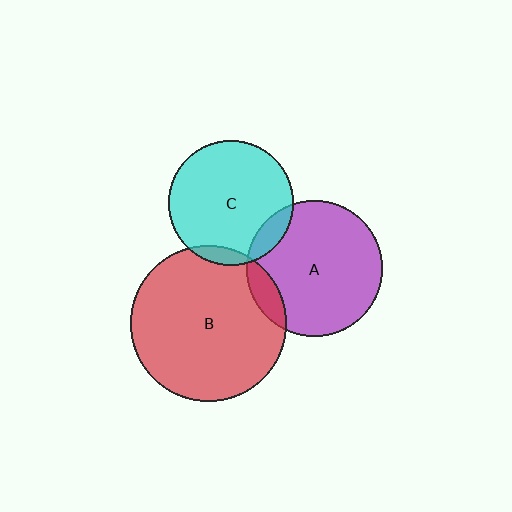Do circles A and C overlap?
Yes.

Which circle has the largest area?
Circle B (red).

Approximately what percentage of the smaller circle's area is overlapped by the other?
Approximately 10%.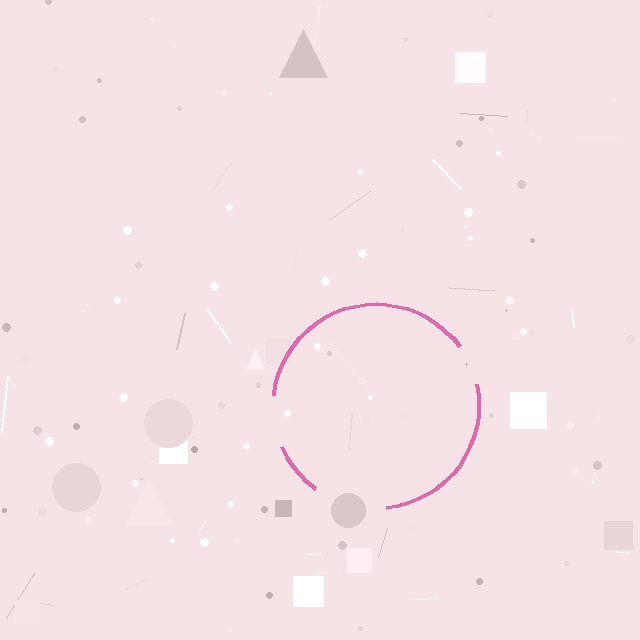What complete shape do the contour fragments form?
The contour fragments form a circle.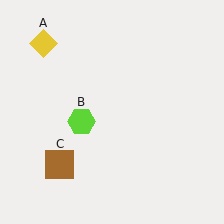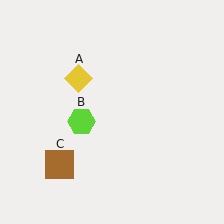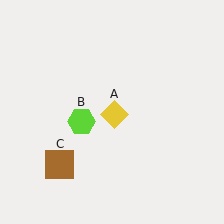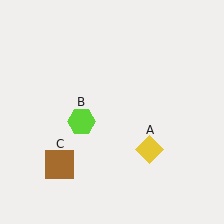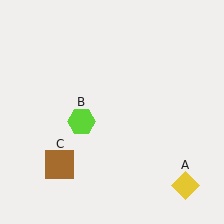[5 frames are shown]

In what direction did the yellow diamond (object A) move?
The yellow diamond (object A) moved down and to the right.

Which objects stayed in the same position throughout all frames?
Lime hexagon (object B) and brown square (object C) remained stationary.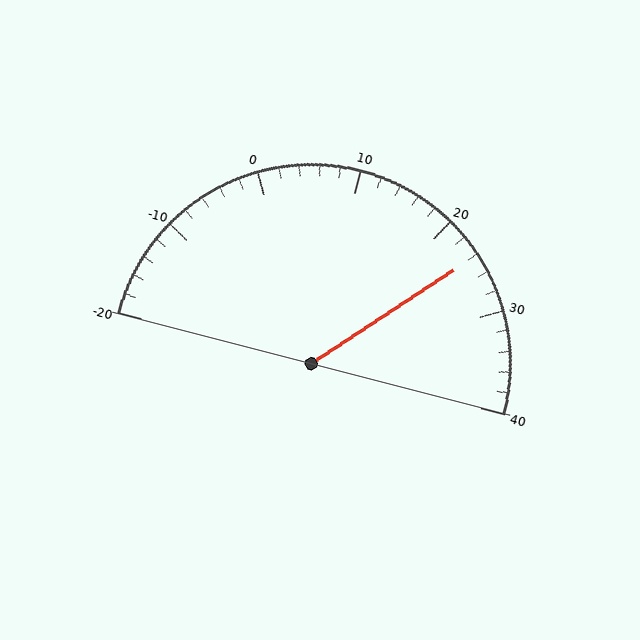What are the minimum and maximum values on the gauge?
The gauge ranges from -20 to 40.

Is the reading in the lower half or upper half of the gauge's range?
The reading is in the upper half of the range (-20 to 40).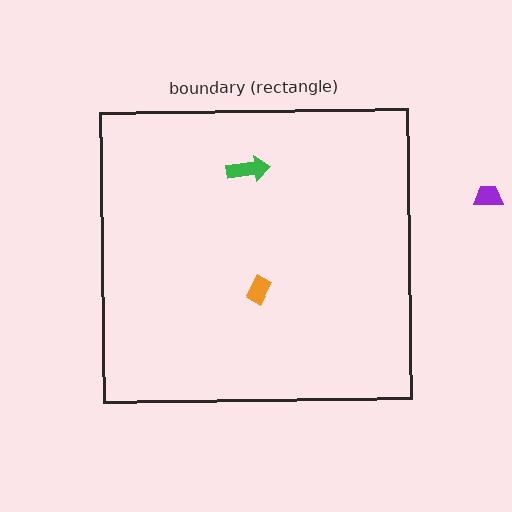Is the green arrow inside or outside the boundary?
Inside.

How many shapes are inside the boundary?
2 inside, 1 outside.